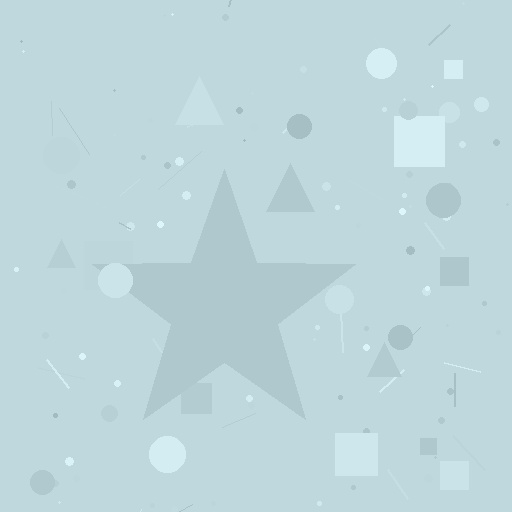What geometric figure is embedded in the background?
A star is embedded in the background.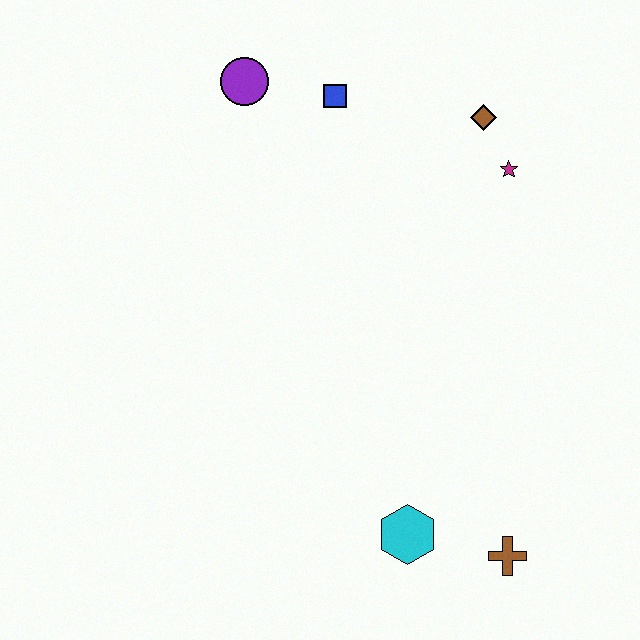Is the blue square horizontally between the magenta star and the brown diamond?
No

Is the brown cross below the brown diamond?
Yes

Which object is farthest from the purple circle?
The brown cross is farthest from the purple circle.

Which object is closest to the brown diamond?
The magenta star is closest to the brown diamond.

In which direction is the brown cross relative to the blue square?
The brown cross is below the blue square.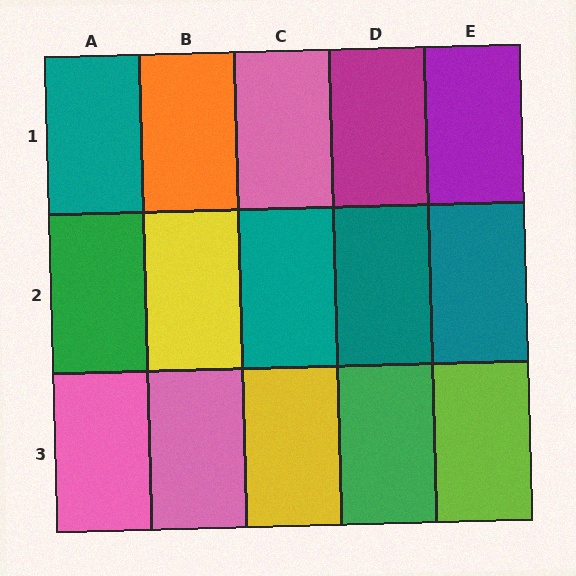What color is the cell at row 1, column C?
Pink.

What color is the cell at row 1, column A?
Teal.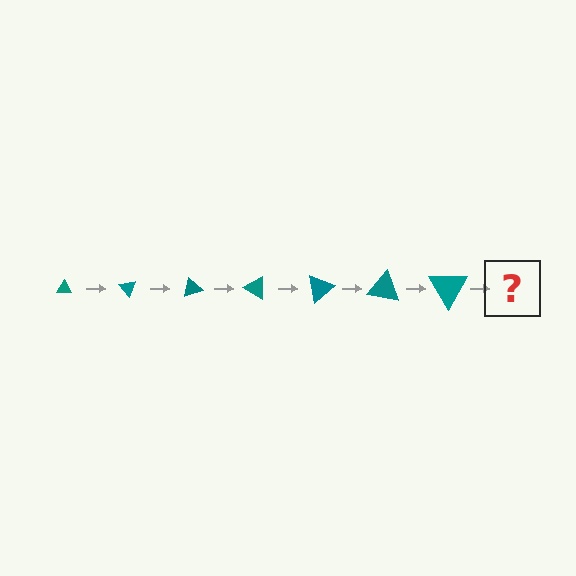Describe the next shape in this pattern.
It should be a triangle, larger than the previous one and rotated 350 degrees from the start.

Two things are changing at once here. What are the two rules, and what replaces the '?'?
The two rules are that the triangle grows larger each step and it rotates 50 degrees each step. The '?' should be a triangle, larger than the previous one and rotated 350 degrees from the start.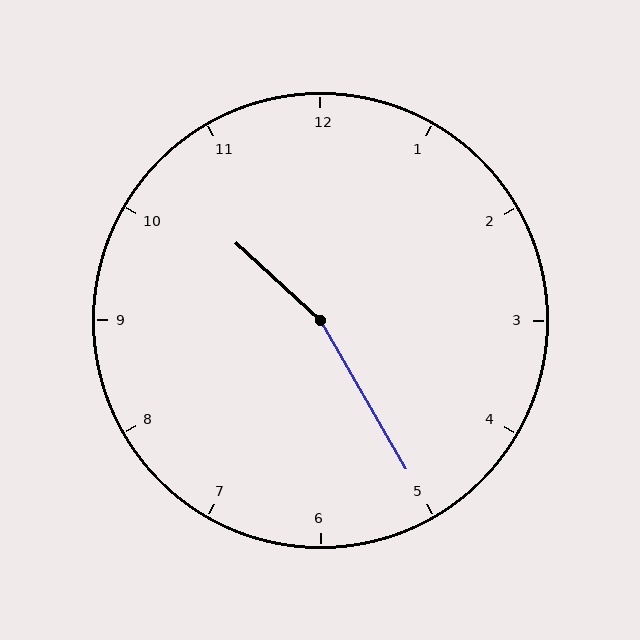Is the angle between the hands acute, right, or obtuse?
It is obtuse.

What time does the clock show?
10:25.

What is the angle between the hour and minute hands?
Approximately 162 degrees.